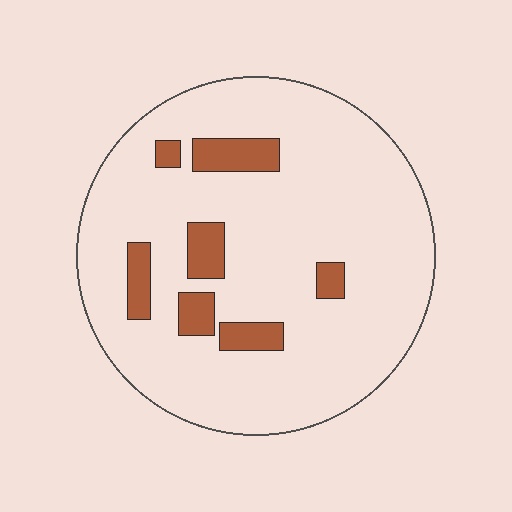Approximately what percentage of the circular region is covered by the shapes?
Approximately 10%.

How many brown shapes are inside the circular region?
7.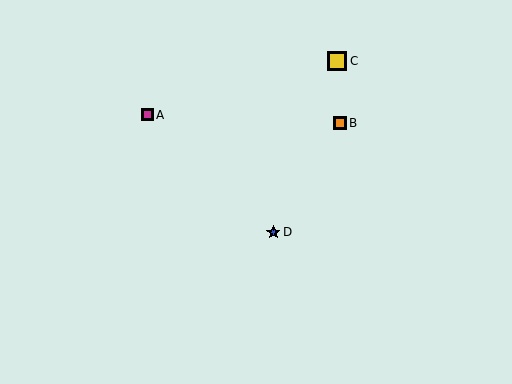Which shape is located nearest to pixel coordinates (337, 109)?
The orange square (labeled B) at (340, 123) is nearest to that location.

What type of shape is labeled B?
Shape B is an orange square.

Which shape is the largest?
The yellow square (labeled C) is the largest.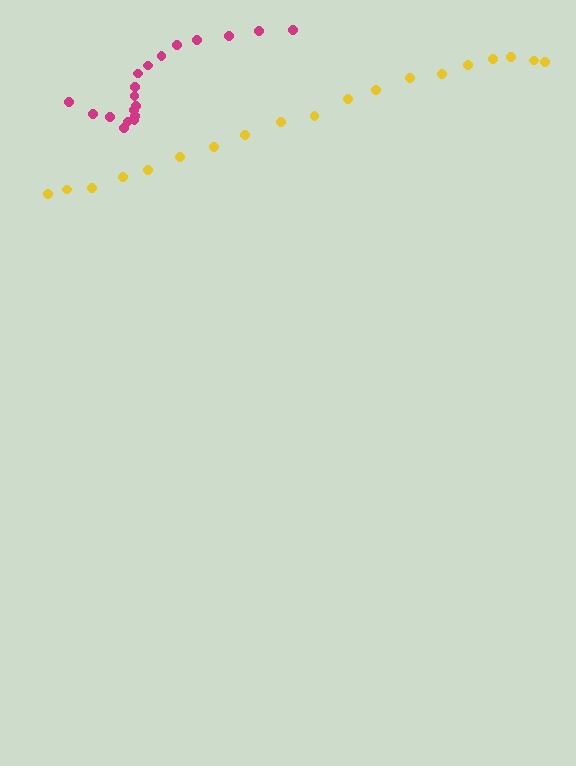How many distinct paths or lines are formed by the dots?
There are 2 distinct paths.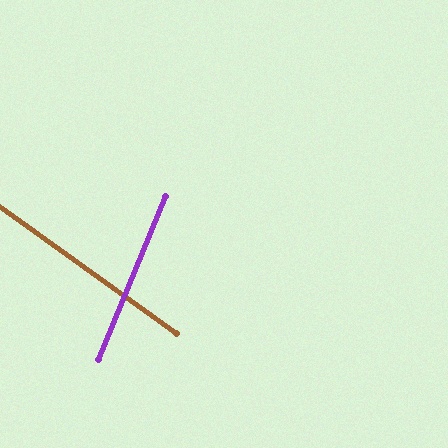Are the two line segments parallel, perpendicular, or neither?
Neither parallel nor perpendicular — they differ by about 77°.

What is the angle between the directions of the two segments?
Approximately 77 degrees.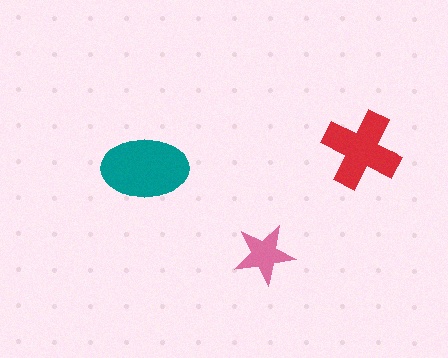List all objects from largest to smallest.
The teal ellipse, the red cross, the pink star.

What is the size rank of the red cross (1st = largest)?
2nd.